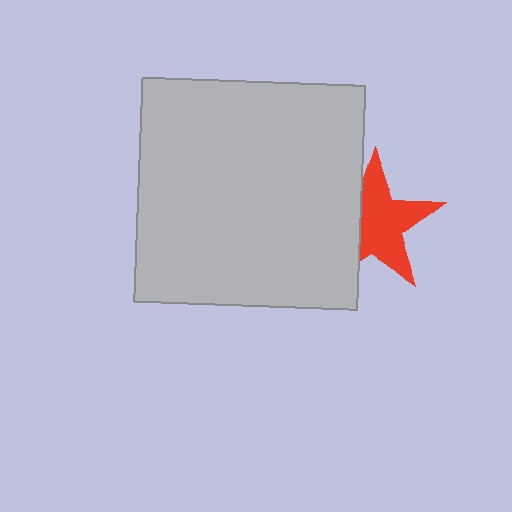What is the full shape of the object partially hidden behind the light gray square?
The partially hidden object is a red star.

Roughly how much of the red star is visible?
Most of it is visible (roughly 67%).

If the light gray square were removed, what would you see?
You would see the complete red star.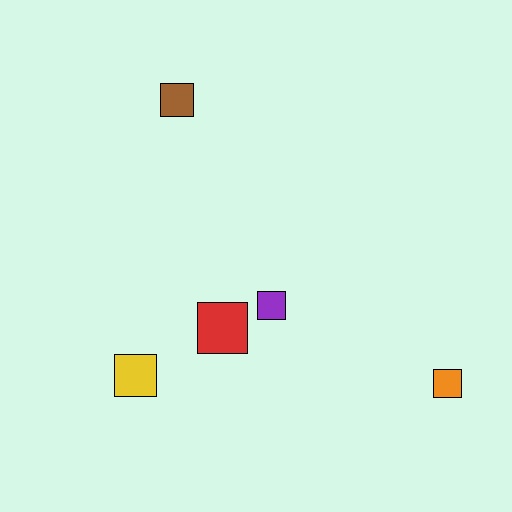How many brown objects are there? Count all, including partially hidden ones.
There is 1 brown object.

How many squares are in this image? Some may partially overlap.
There are 5 squares.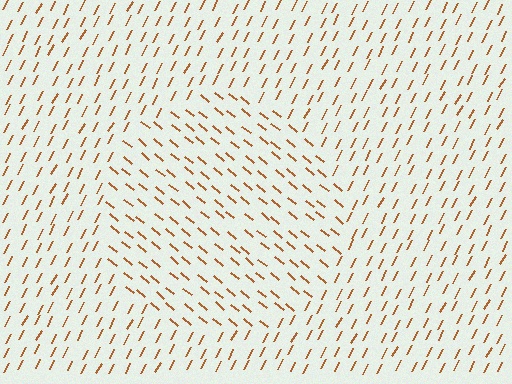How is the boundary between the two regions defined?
The boundary is defined purely by a change in line orientation (approximately 78 degrees difference). All lines are the same color and thickness.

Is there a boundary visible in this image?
Yes, there is a texture boundary formed by a change in line orientation.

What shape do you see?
I see a circle.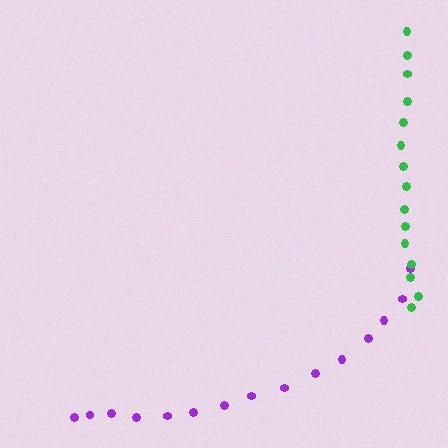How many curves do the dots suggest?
There are 2 distinct paths.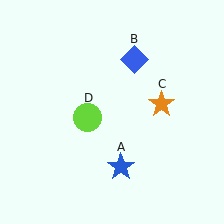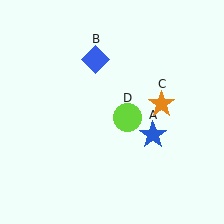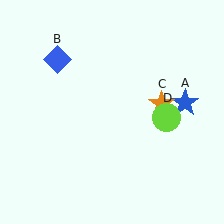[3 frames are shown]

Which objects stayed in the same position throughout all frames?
Orange star (object C) remained stationary.